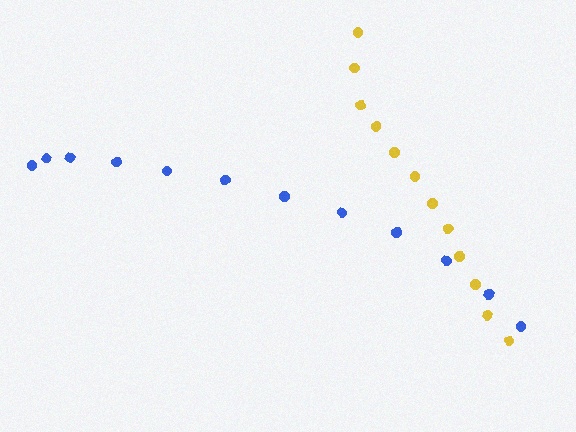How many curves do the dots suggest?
There are 2 distinct paths.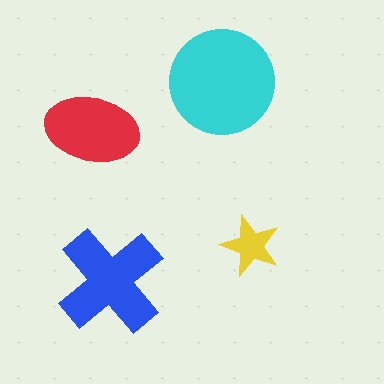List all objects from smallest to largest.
The yellow star, the red ellipse, the blue cross, the cyan circle.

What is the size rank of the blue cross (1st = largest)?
2nd.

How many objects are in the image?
There are 4 objects in the image.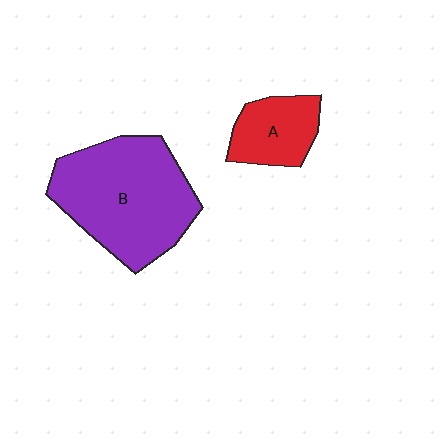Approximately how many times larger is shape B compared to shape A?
Approximately 2.5 times.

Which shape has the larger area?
Shape B (purple).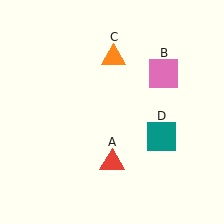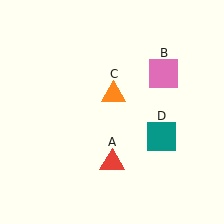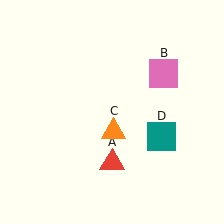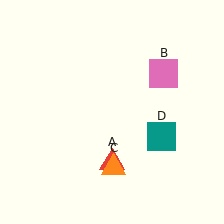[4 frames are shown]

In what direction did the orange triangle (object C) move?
The orange triangle (object C) moved down.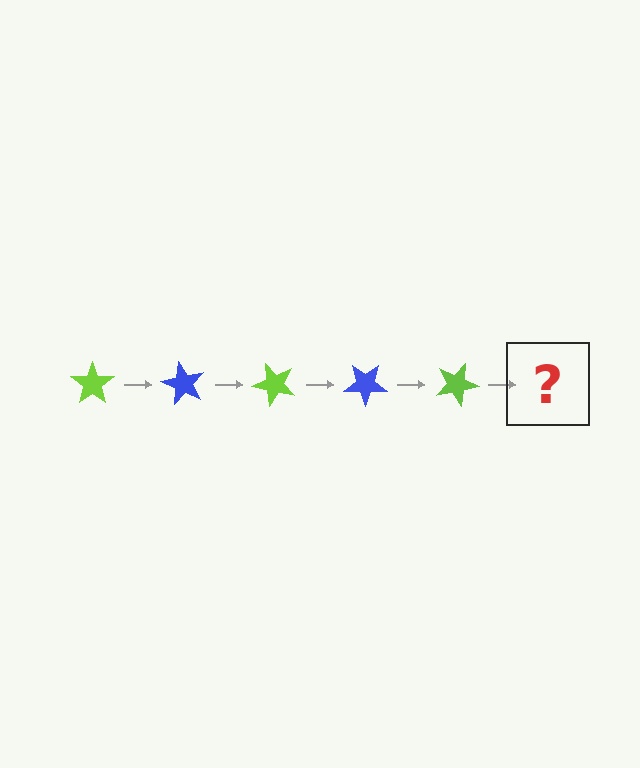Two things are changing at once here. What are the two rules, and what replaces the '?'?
The two rules are that it rotates 60 degrees each step and the color cycles through lime and blue. The '?' should be a blue star, rotated 300 degrees from the start.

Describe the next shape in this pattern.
It should be a blue star, rotated 300 degrees from the start.